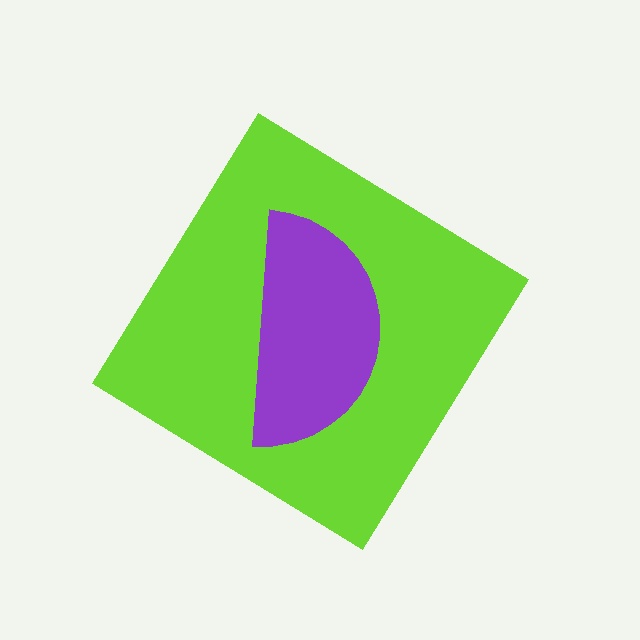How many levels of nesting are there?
2.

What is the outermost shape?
The lime diamond.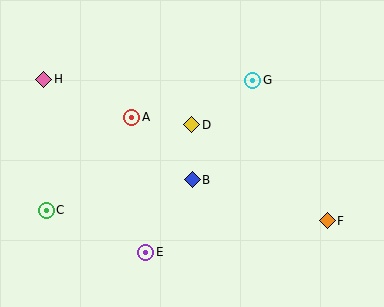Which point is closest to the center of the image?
Point B at (192, 180) is closest to the center.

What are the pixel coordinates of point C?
Point C is at (46, 210).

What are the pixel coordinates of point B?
Point B is at (192, 180).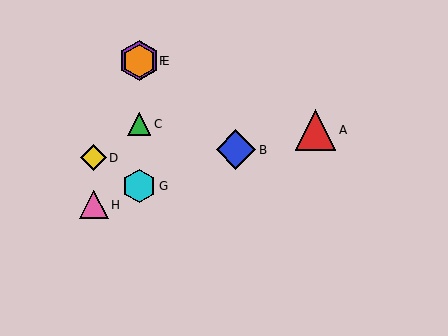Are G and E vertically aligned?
Yes, both are at x≈139.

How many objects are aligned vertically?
4 objects (C, E, F, G) are aligned vertically.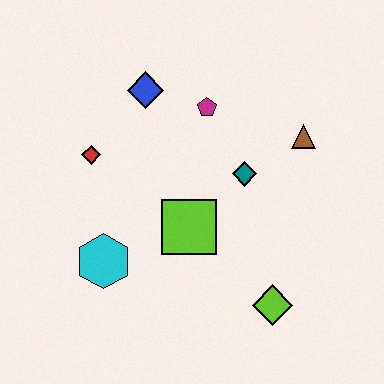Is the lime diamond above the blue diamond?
No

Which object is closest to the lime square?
The teal diamond is closest to the lime square.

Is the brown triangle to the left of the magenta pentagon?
No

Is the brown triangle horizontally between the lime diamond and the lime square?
No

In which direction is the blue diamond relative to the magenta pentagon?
The blue diamond is to the left of the magenta pentagon.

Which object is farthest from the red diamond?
The lime diamond is farthest from the red diamond.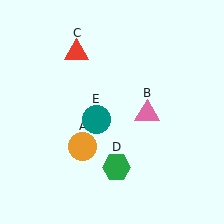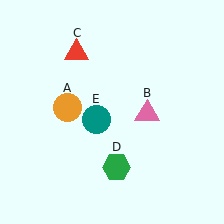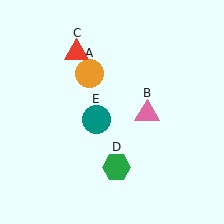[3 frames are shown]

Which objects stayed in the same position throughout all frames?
Pink triangle (object B) and red triangle (object C) and green hexagon (object D) and teal circle (object E) remained stationary.